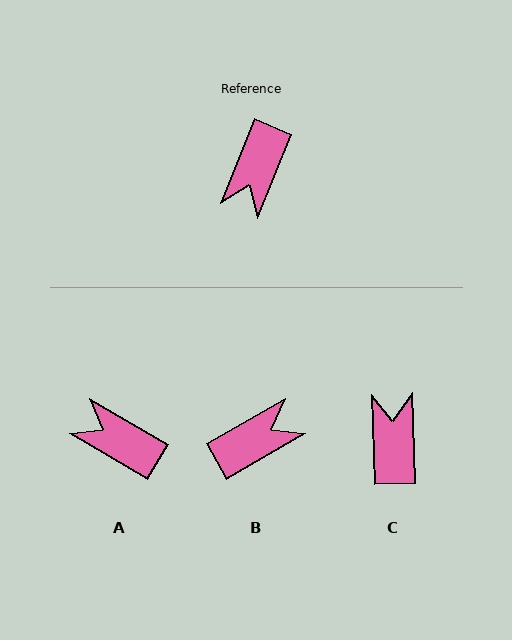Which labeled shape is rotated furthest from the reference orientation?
C, about 156 degrees away.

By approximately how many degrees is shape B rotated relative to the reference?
Approximately 142 degrees counter-clockwise.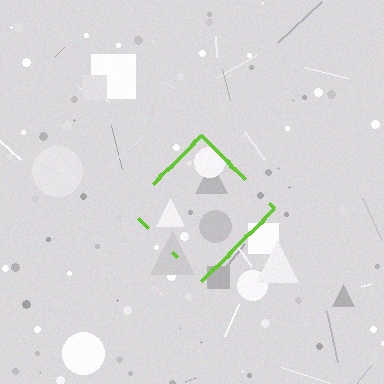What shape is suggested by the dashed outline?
The dashed outline suggests a diamond.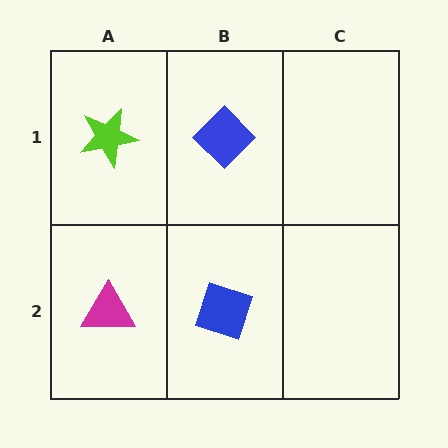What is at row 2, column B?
A blue diamond.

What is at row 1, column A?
A lime star.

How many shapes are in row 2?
2 shapes.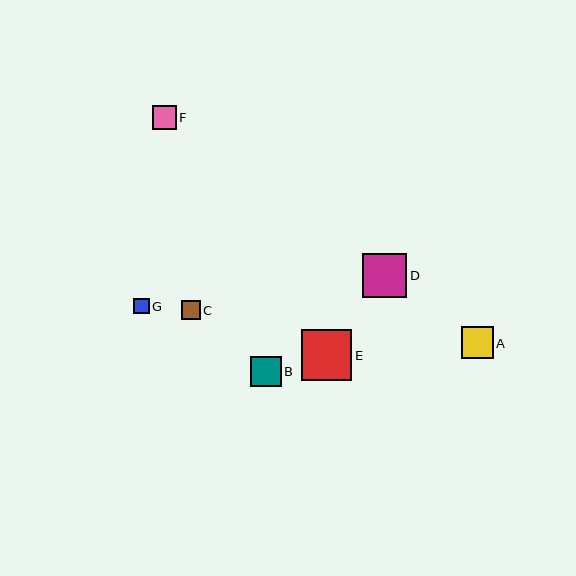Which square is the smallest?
Square G is the smallest with a size of approximately 16 pixels.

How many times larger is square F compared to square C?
Square F is approximately 1.3 times the size of square C.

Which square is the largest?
Square E is the largest with a size of approximately 51 pixels.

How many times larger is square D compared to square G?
Square D is approximately 2.9 times the size of square G.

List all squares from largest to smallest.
From largest to smallest: E, D, A, B, F, C, G.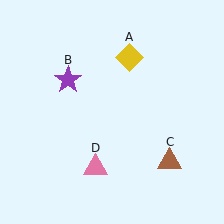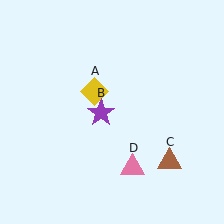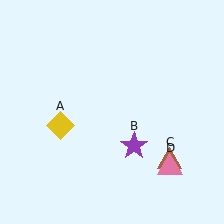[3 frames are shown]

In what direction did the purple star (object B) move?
The purple star (object B) moved down and to the right.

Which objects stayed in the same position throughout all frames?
Brown triangle (object C) remained stationary.